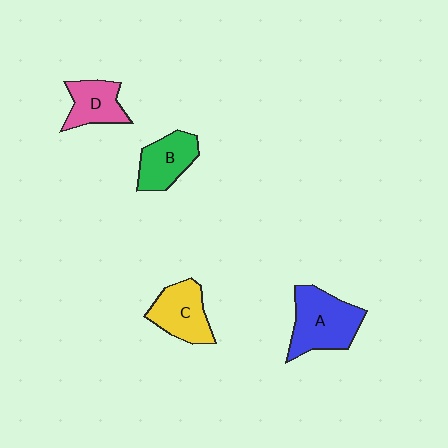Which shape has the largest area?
Shape A (blue).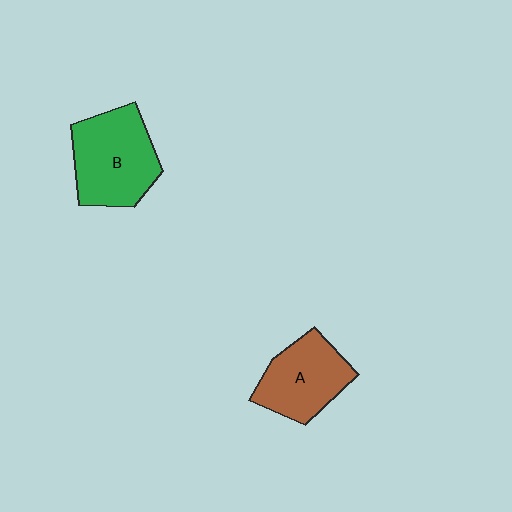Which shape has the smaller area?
Shape A (brown).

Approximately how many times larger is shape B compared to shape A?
Approximately 1.2 times.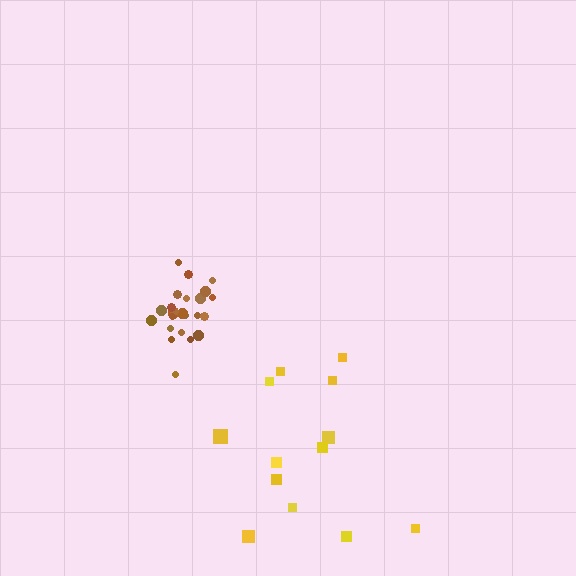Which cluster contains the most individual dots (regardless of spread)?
Brown (24).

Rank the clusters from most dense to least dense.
brown, yellow.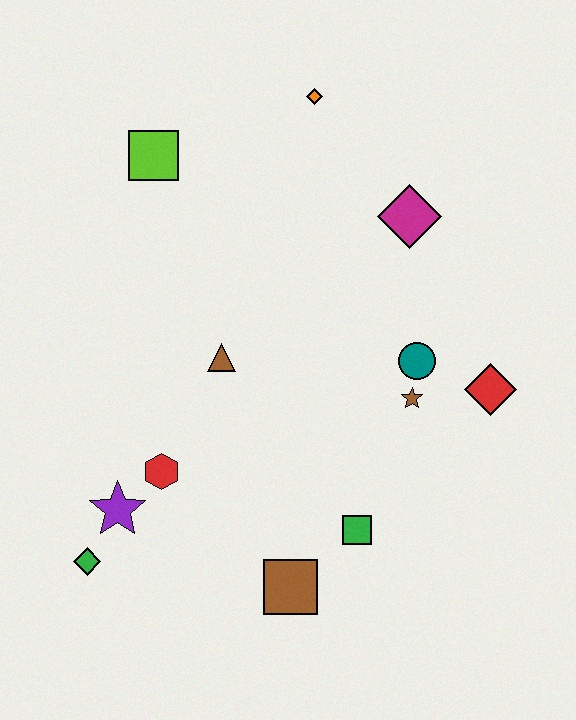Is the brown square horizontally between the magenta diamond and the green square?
No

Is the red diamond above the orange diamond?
No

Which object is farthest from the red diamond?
The green diamond is farthest from the red diamond.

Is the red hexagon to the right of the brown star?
No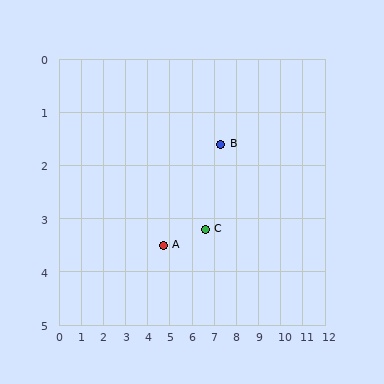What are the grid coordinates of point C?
Point C is at approximately (6.6, 3.2).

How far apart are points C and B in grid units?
Points C and B are about 1.7 grid units apart.